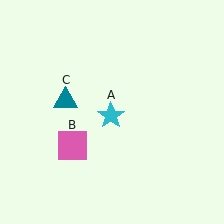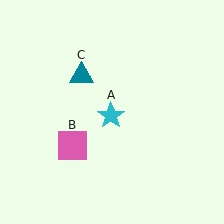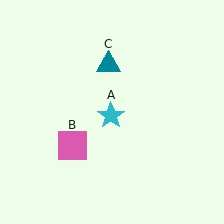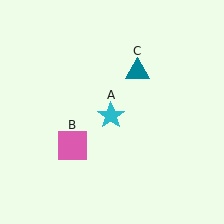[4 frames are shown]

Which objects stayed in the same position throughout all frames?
Cyan star (object A) and pink square (object B) remained stationary.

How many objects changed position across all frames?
1 object changed position: teal triangle (object C).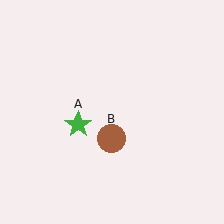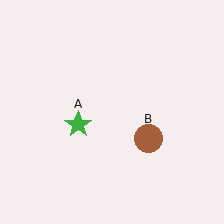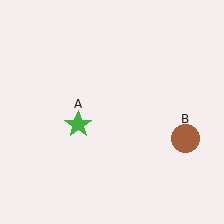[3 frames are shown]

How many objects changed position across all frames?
1 object changed position: brown circle (object B).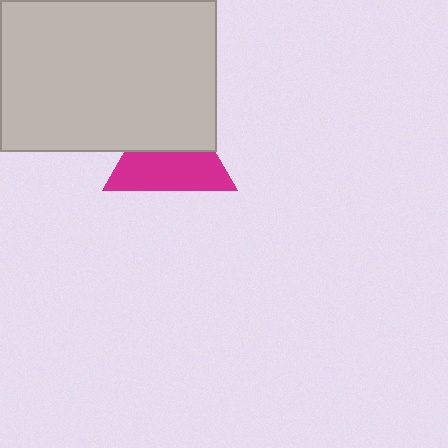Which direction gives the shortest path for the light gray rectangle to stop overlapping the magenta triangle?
Moving up gives the shortest separation.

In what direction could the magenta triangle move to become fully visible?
The magenta triangle could move down. That would shift it out from behind the light gray rectangle entirely.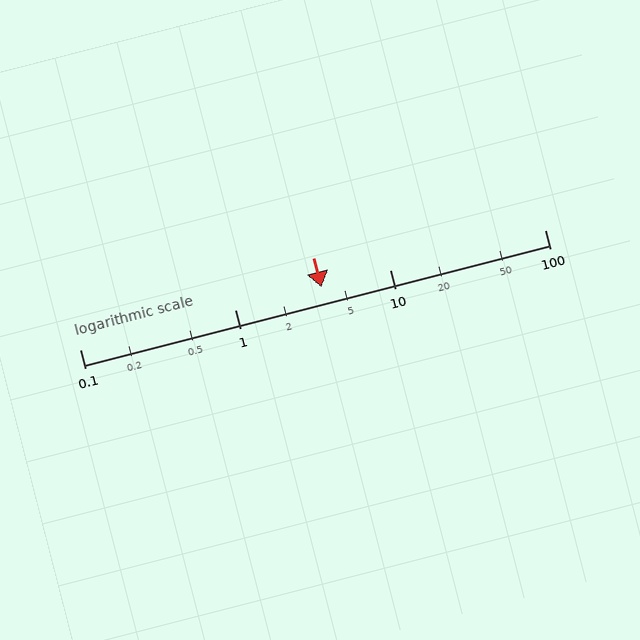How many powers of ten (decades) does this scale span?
The scale spans 3 decades, from 0.1 to 100.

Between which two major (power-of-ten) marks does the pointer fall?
The pointer is between 1 and 10.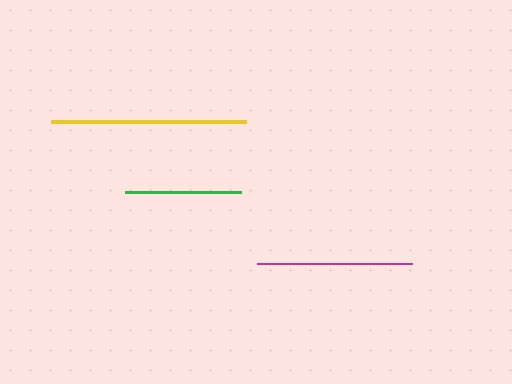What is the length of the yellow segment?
The yellow segment is approximately 195 pixels long.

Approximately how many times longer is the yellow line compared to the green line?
The yellow line is approximately 1.7 times the length of the green line.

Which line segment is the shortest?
The green line is the shortest at approximately 115 pixels.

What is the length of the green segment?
The green segment is approximately 115 pixels long.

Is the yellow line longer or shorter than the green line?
The yellow line is longer than the green line.